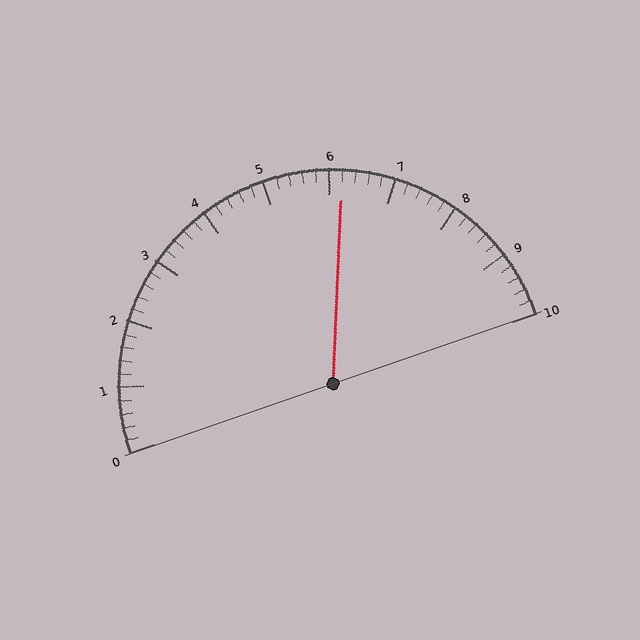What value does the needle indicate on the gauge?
The needle indicates approximately 6.2.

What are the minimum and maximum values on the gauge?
The gauge ranges from 0 to 10.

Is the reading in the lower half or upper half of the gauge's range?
The reading is in the upper half of the range (0 to 10).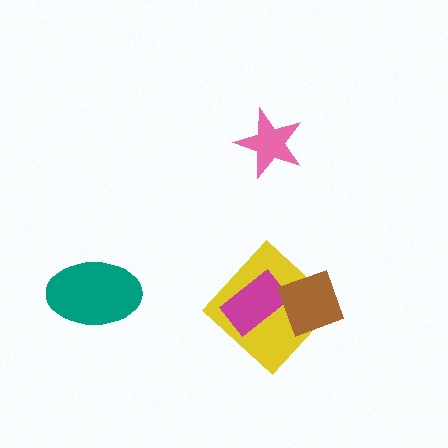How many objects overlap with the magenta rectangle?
2 objects overlap with the magenta rectangle.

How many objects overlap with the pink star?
0 objects overlap with the pink star.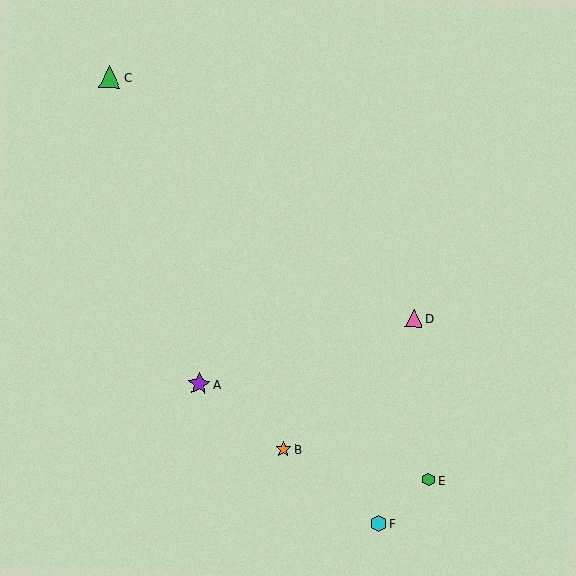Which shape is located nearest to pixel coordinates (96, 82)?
The green triangle (labeled C) at (110, 77) is nearest to that location.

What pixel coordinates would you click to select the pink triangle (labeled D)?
Click at (414, 319) to select the pink triangle D.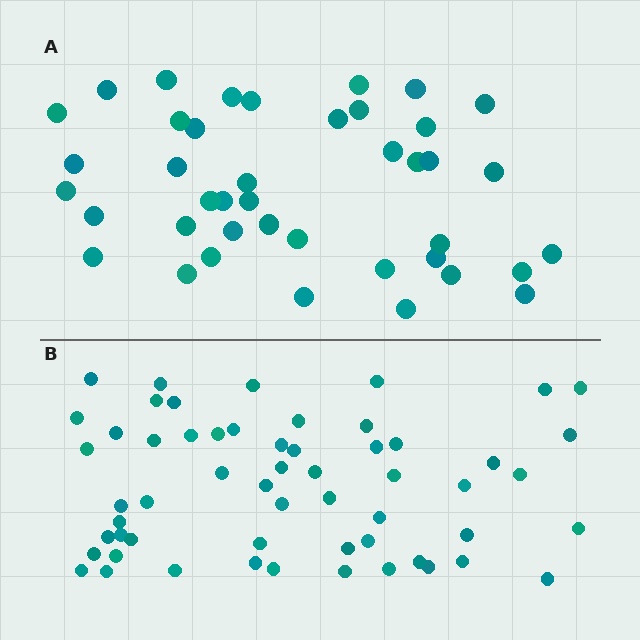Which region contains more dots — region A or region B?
Region B (the bottom region) has more dots.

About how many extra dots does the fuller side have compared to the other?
Region B has approximately 15 more dots than region A.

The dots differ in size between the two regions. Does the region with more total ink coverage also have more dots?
No. Region A has more total ink coverage because its dots are larger, but region B actually contains more individual dots. Total area can be misleading — the number of items is what matters here.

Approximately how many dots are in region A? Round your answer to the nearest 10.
About 40 dots. (The exact count is 41, which rounds to 40.)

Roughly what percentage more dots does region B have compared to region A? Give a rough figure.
About 40% more.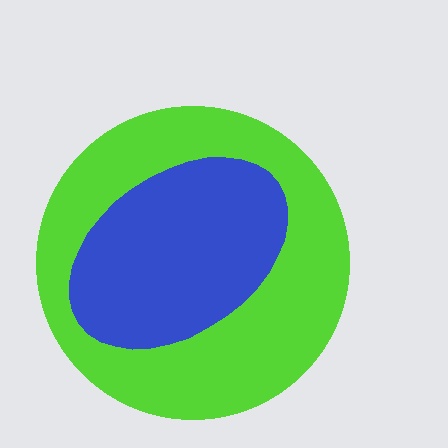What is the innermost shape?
The blue ellipse.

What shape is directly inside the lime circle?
The blue ellipse.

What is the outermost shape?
The lime circle.